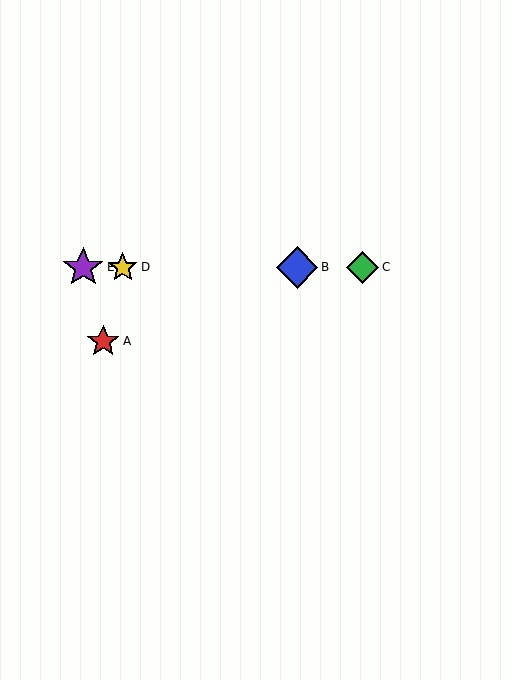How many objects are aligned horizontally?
4 objects (B, C, D, E) are aligned horizontally.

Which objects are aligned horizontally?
Objects B, C, D, E are aligned horizontally.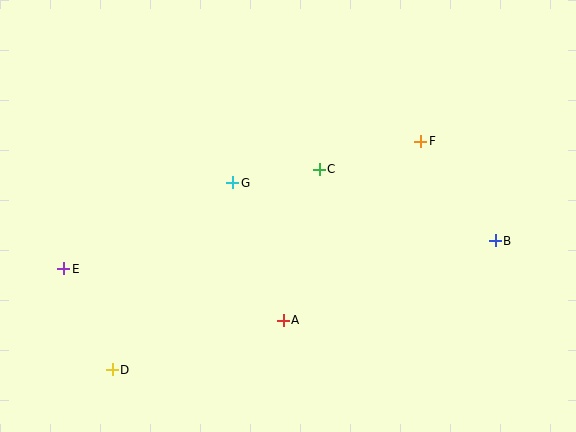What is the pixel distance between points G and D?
The distance between G and D is 223 pixels.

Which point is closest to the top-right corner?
Point F is closest to the top-right corner.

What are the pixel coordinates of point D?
Point D is at (112, 370).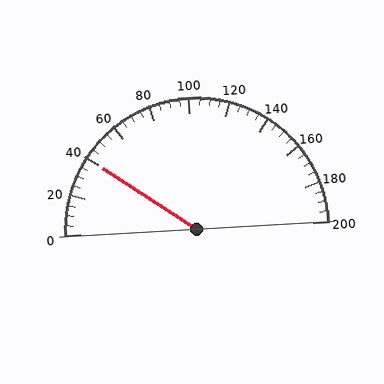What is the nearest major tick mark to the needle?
The nearest major tick mark is 40.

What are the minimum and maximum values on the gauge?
The gauge ranges from 0 to 200.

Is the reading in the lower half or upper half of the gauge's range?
The reading is in the lower half of the range (0 to 200).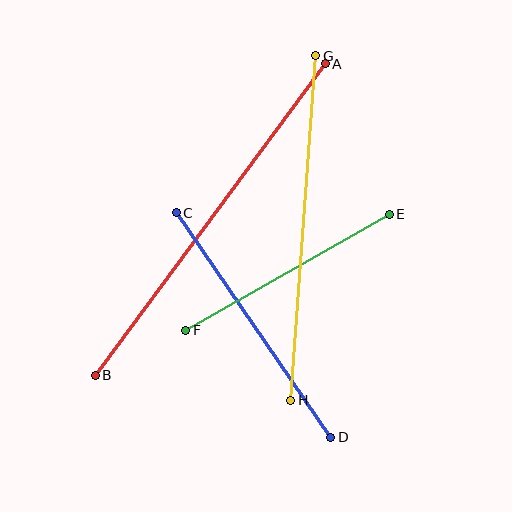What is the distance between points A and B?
The distance is approximately 387 pixels.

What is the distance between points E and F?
The distance is approximately 235 pixels.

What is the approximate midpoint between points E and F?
The midpoint is at approximately (288, 272) pixels.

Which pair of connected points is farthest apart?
Points A and B are farthest apart.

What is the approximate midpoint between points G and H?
The midpoint is at approximately (303, 228) pixels.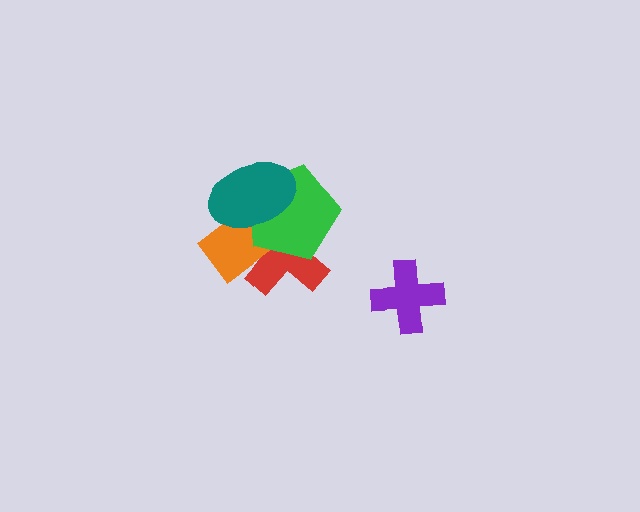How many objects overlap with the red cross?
3 objects overlap with the red cross.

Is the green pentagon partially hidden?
Yes, it is partially covered by another shape.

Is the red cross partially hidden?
Yes, it is partially covered by another shape.